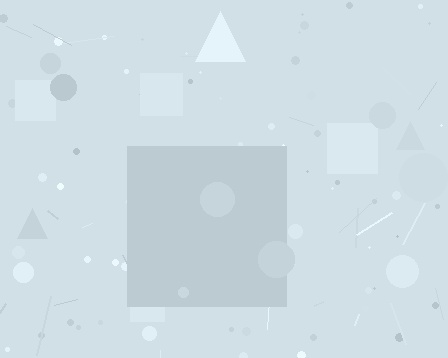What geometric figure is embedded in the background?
A square is embedded in the background.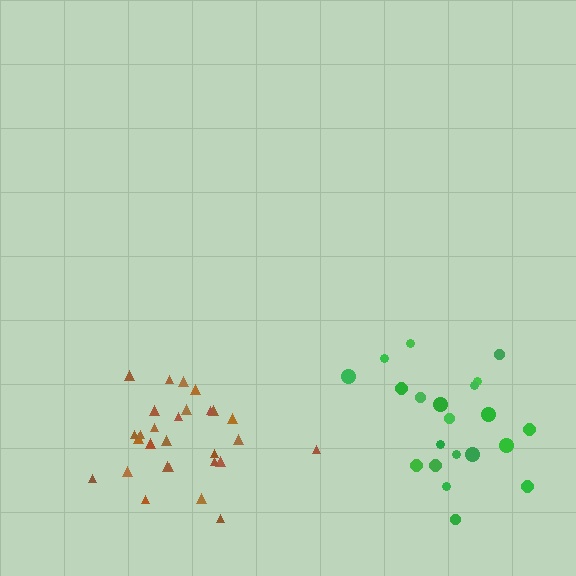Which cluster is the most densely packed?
Brown.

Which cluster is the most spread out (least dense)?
Green.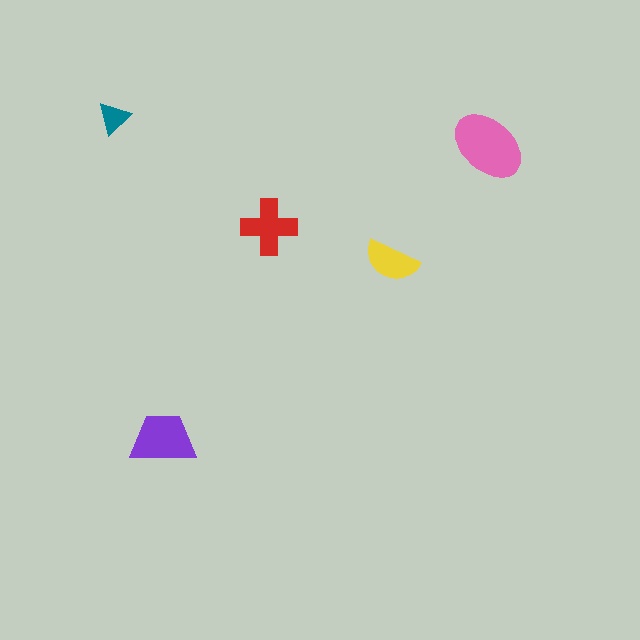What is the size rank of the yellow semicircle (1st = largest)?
4th.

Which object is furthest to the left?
The teal triangle is leftmost.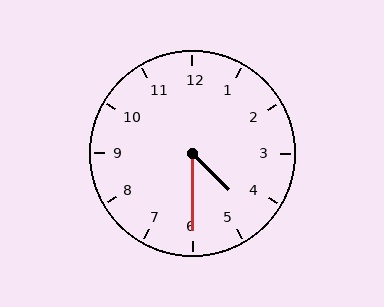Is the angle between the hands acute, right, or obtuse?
It is acute.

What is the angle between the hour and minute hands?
Approximately 45 degrees.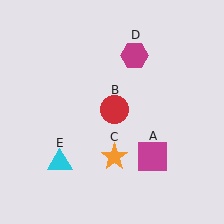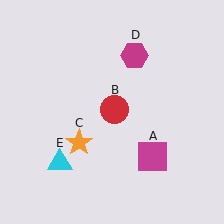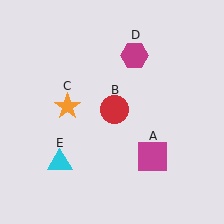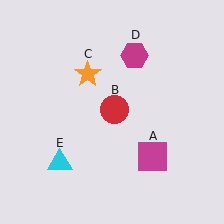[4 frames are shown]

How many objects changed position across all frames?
1 object changed position: orange star (object C).